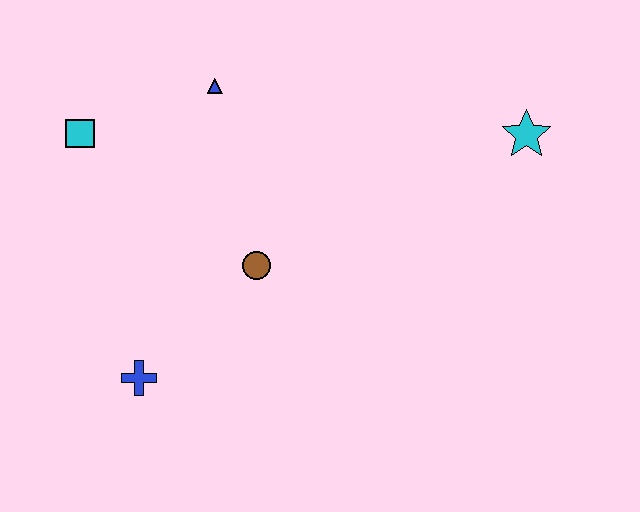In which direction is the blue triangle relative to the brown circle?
The blue triangle is above the brown circle.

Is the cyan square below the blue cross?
No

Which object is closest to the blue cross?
The brown circle is closest to the blue cross.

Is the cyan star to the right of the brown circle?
Yes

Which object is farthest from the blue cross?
The cyan star is farthest from the blue cross.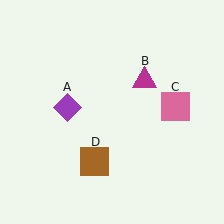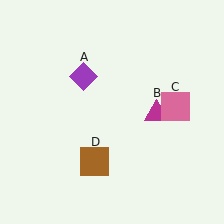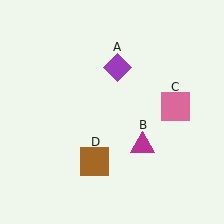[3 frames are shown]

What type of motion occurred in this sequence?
The purple diamond (object A), magenta triangle (object B) rotated clockwise around the center of the scene.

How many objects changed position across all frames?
2 objects changed position: purple diamond (object A), magenta triangle (object B).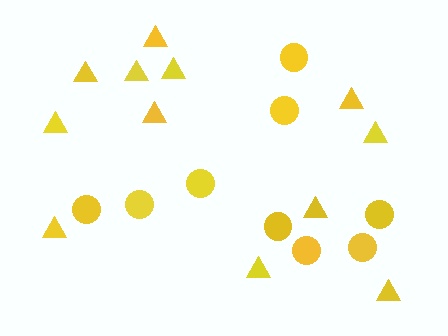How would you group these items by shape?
There are 2 groups: one group of circles (9) and one group of triangles (12).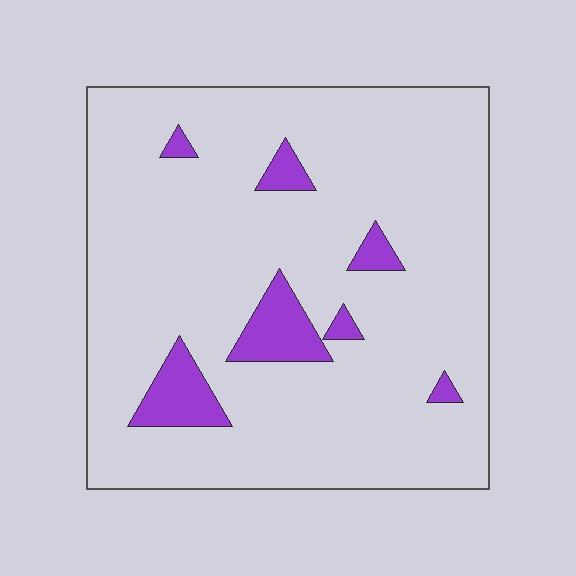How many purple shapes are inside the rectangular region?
7.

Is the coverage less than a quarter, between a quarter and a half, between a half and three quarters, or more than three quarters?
Less than a quarter.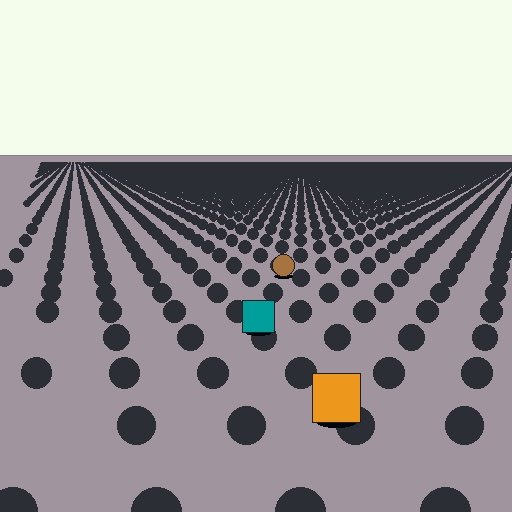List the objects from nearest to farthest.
From nearest to farthest: the orange square, the teal square, the brown circle.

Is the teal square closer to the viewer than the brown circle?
Yes. The teal square is closer — you can tell from the texture gradient: the ground texture is coarser near it.